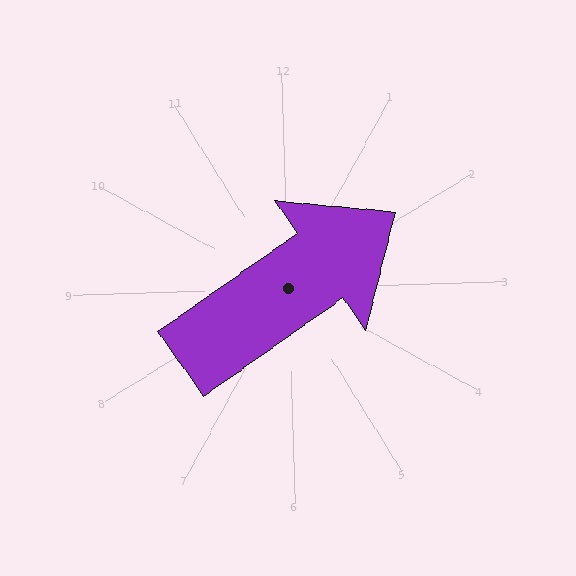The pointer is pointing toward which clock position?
Roughly 2 o'clock.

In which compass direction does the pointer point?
Northeast.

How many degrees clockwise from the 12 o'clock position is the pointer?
Approximately 56 degrees.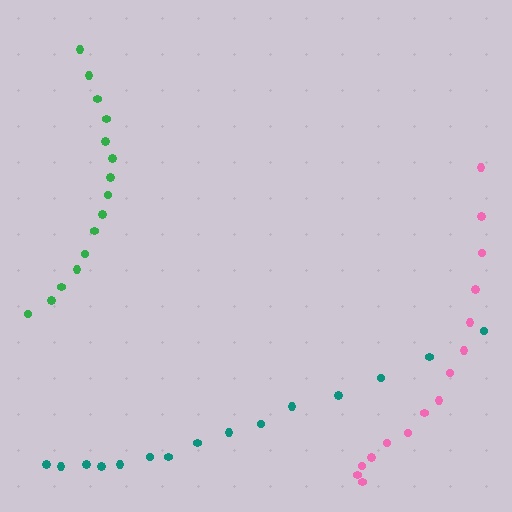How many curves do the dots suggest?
There are 3 distinct paths.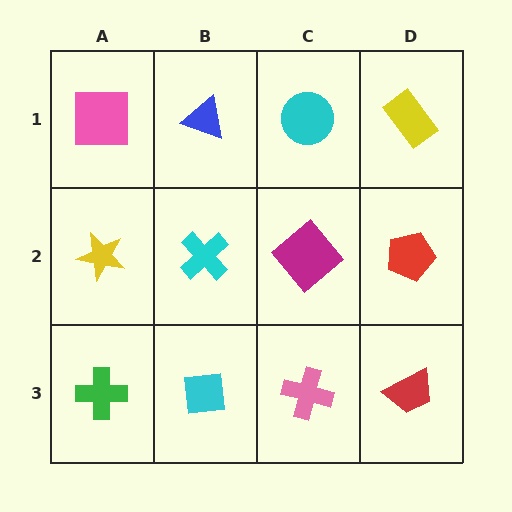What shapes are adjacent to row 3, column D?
A red pentagon (row 2, column D), a pink cross (row 3, column C).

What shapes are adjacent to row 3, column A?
A yellow star (row 2, column A), a cyan square (row 3, column B).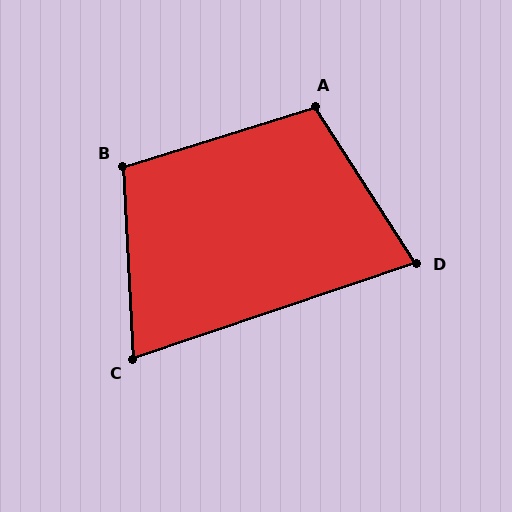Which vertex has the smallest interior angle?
C, at approximately 74 degrees.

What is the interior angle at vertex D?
Approximately 76 degrees (acute).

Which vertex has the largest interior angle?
A, at approximately 106 degrees.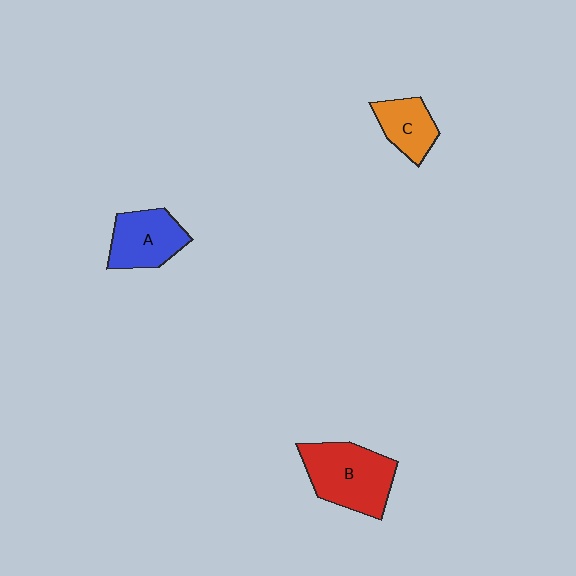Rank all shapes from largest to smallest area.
From largest to smallest: B (red), A (blue), C (orange).